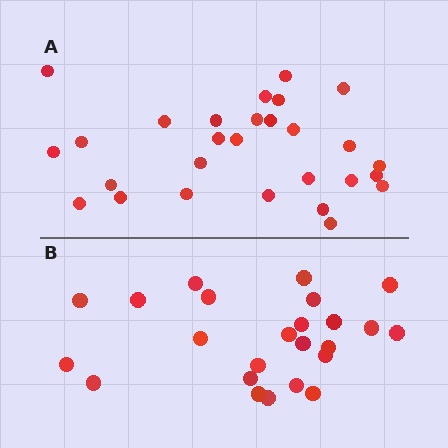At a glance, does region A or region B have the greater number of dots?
Region A (the top region) has more dots.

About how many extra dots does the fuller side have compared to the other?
Region A has about 4 more dots than region B.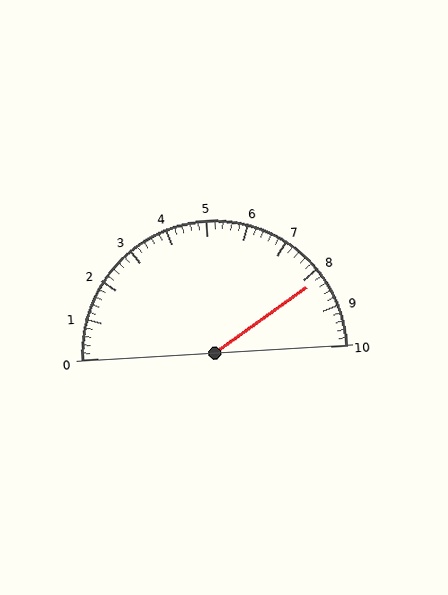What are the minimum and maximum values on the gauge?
The gauge ranges from 0 to 10.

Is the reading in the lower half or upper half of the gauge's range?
The reading is in the upper half of the range (0 to 10).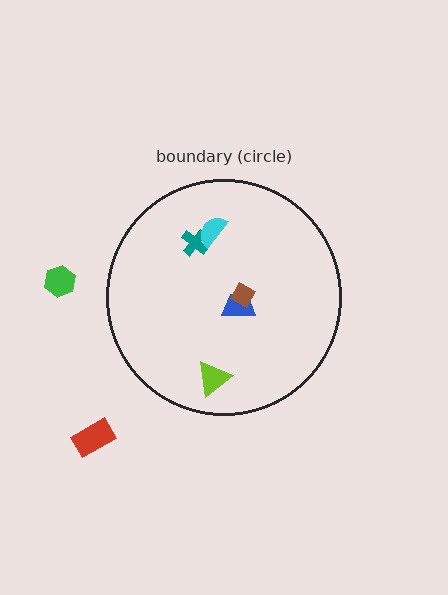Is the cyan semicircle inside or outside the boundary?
Inside.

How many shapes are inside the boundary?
5 inside, 2 outside.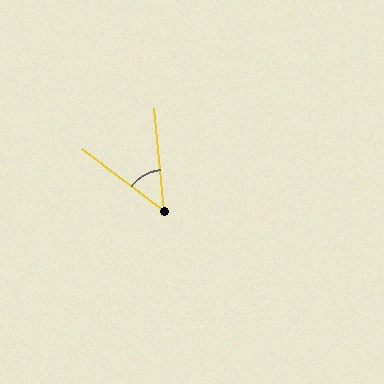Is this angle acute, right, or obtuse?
It is acute.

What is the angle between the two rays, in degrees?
Approximately 47 degrees.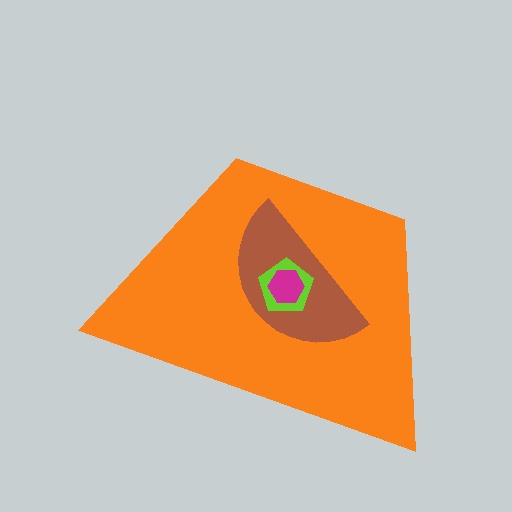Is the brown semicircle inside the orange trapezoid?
Yes.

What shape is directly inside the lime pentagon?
The magenta hexagon.